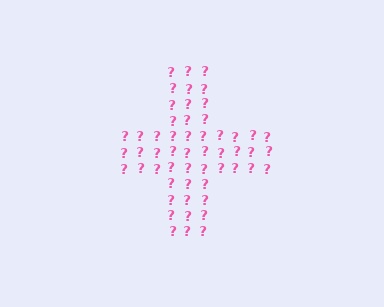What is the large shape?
The large shape is a cross.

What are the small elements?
The small elements are question marks.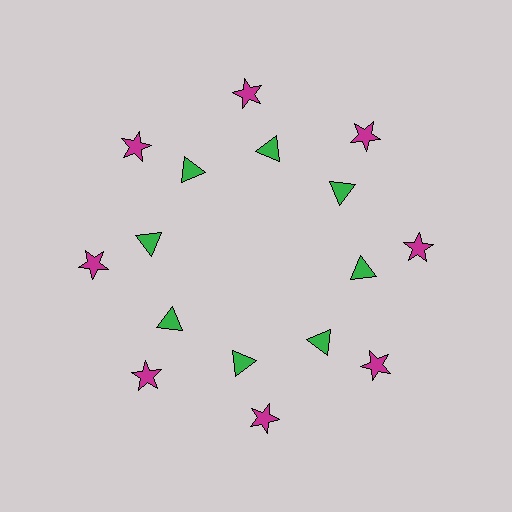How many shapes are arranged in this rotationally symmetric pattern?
There are 16 shapes, arranged in 8 groups of 2.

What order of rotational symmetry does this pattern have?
This pattern has 8-fold rotational symmetry.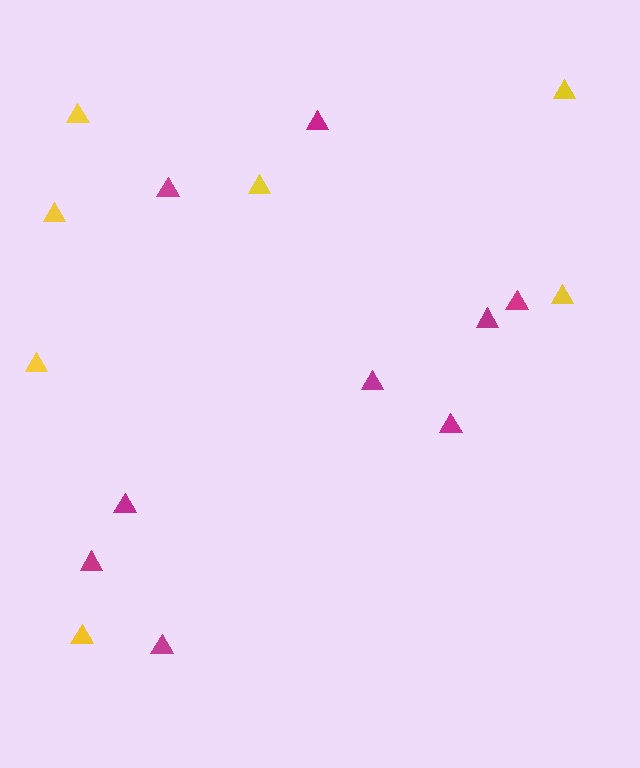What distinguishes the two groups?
There are 2 groups: one group of yellow triangles (7) and one group of magenta triangles (9).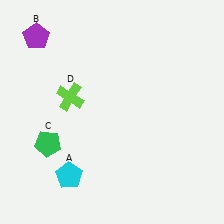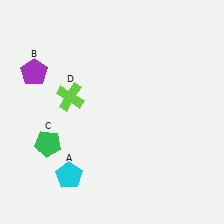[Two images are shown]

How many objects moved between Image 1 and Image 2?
1 object moved between the two images.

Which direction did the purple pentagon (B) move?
The purple pentagon (B) moved down.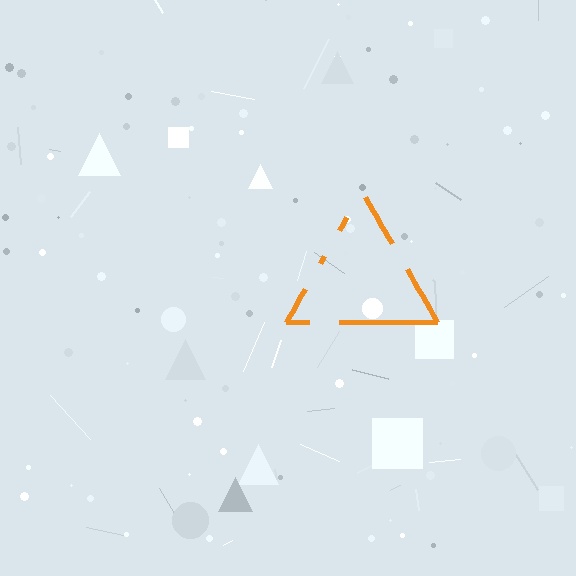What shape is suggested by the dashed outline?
The dashed outline suggests a triangle.